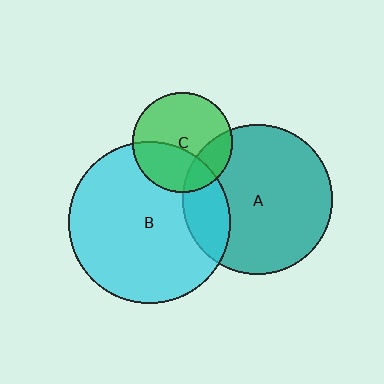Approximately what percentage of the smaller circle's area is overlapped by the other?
Approximately 20%.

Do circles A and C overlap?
Yes.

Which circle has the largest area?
Circle B (cyan).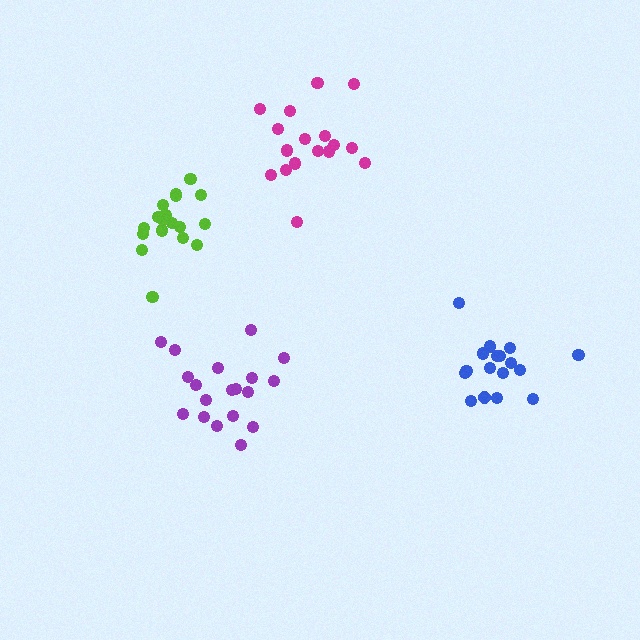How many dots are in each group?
Group 1: 18 dots, Group 2: 17 dots, Group 3: 17 dots, Group 4: 19 dots (71 total).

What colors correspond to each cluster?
The clusters are colored: lime, magenta, blue, purple.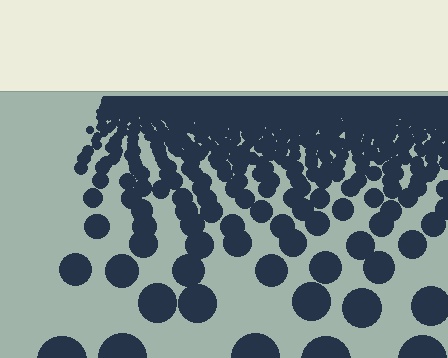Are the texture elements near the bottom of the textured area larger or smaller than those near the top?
Larger. Near the bottom, elements are closer to the viewer and appear at a bigger on-screen size.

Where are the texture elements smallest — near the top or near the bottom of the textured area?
Near the top.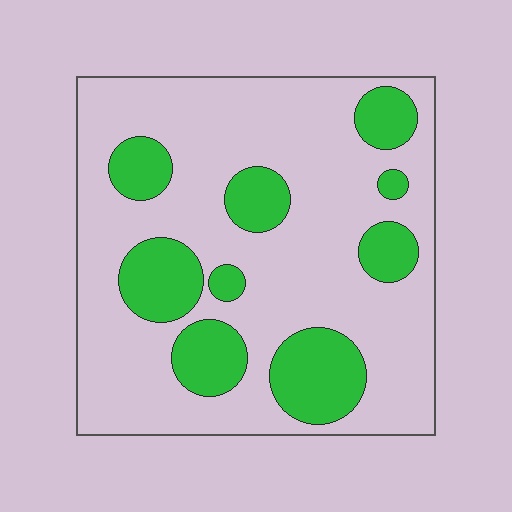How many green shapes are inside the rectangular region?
9.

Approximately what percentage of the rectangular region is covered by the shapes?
Approximately 25%.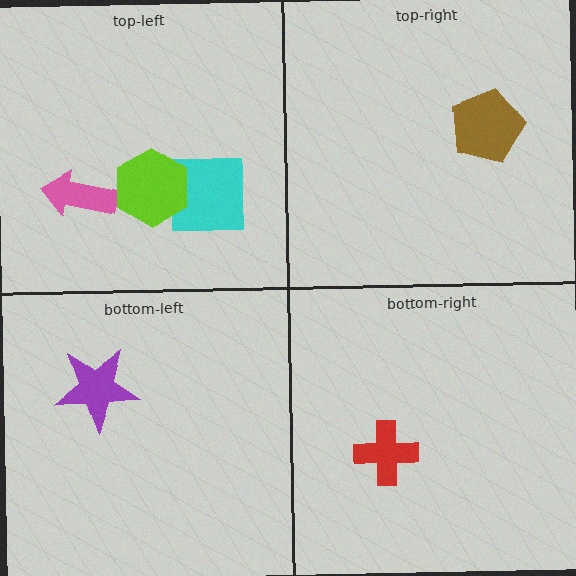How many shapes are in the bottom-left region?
1.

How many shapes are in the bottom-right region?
1.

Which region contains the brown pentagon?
The top-right region.